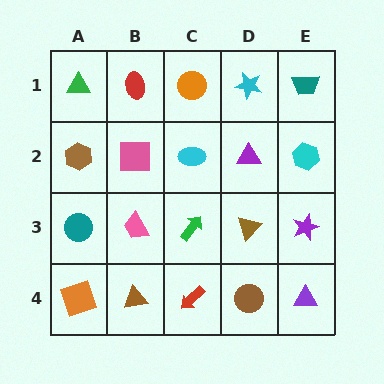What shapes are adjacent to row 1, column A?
A brown hexagon (row 2, column A), a red ellipse (row 1, column B).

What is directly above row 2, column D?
A cyan star.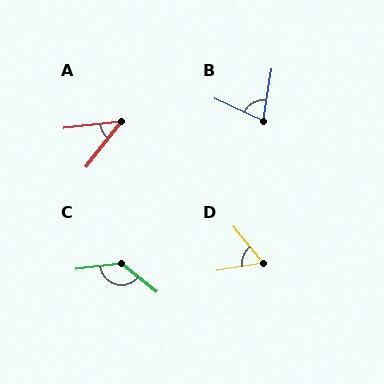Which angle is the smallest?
A, at approximately 46 degrees.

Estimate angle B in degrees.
Approximately 75 degrees.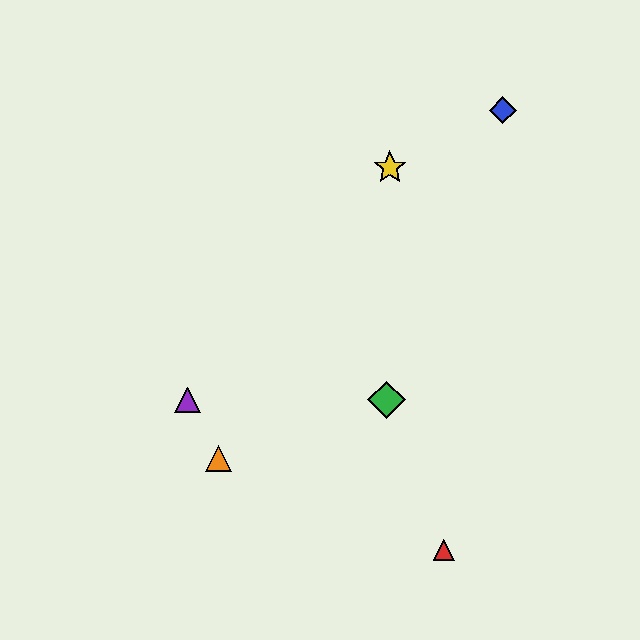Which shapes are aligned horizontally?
The green diamond, the purple triangle are aligned horizontally.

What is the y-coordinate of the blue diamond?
The blue diamond is at y≈110.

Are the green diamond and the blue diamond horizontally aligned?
No, the green diamond is at y≈400 and the blue diamond is at y≈110.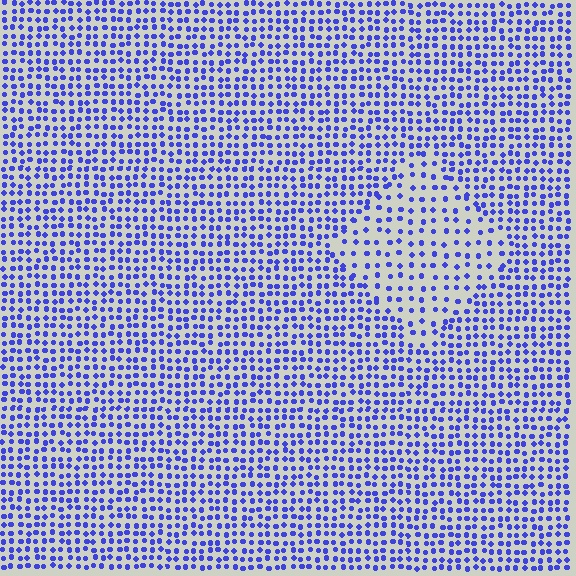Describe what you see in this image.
The image contains small blue elements arranged at two different densities. A diamond-shaped region is visible where the elements are less densely packed than the surrounding area.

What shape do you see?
I see a diamond.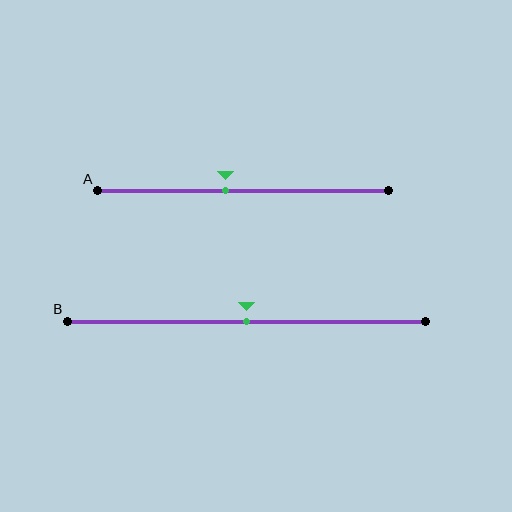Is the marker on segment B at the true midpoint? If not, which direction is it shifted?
Yes, the marker on segment B is at the true midpoint.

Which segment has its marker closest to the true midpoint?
Segment B has its marker closest to the true midpoint.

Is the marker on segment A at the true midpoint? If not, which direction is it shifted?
No, the marker on segment A is shifted to the left by about 6% of the segment length.